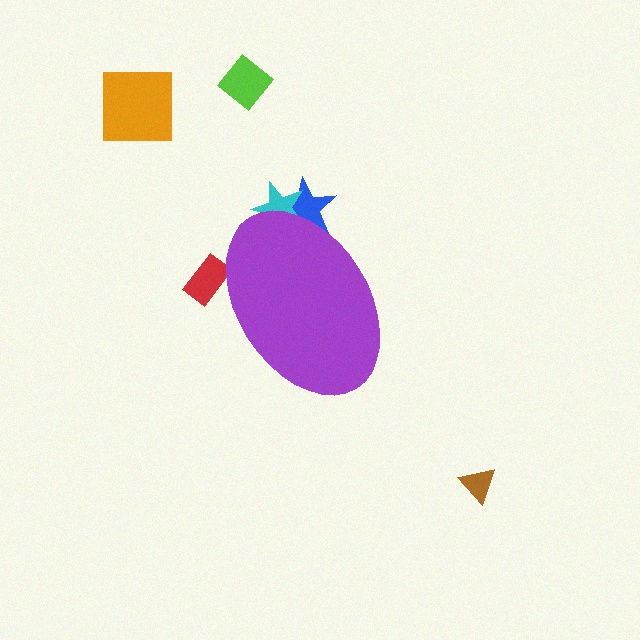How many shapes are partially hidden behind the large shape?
3 shapes are partially hidden.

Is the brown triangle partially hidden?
No, the brown triangle is fully visible.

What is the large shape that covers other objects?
A purple ellipse.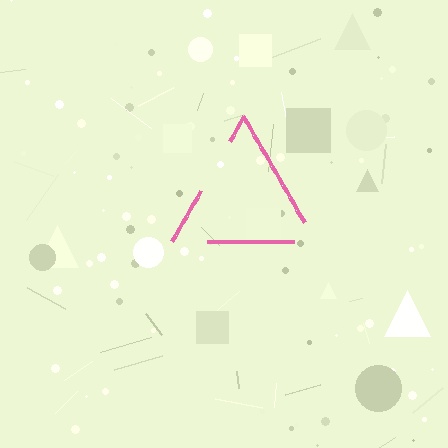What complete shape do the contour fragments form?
The contour fragments form a triangle.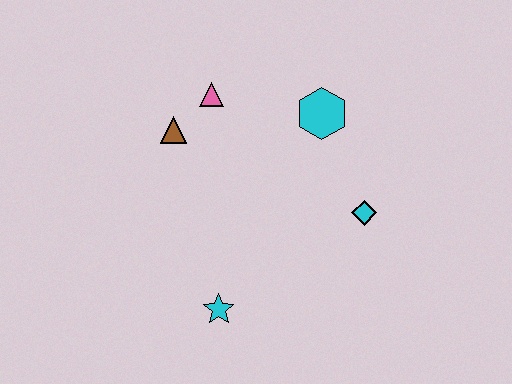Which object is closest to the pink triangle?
The brown triangle is closest to the pink triangle.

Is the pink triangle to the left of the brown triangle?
No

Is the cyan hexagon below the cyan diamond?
No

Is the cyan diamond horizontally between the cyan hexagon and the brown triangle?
No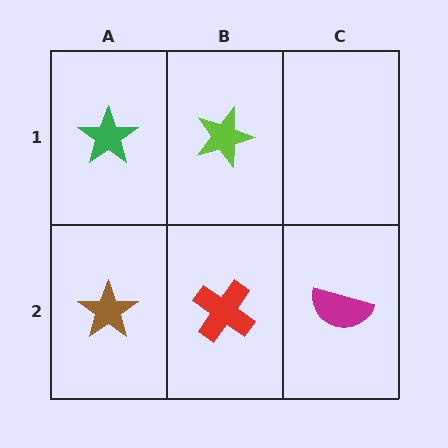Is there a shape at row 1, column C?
No, that cell is empty.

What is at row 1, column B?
A lime star.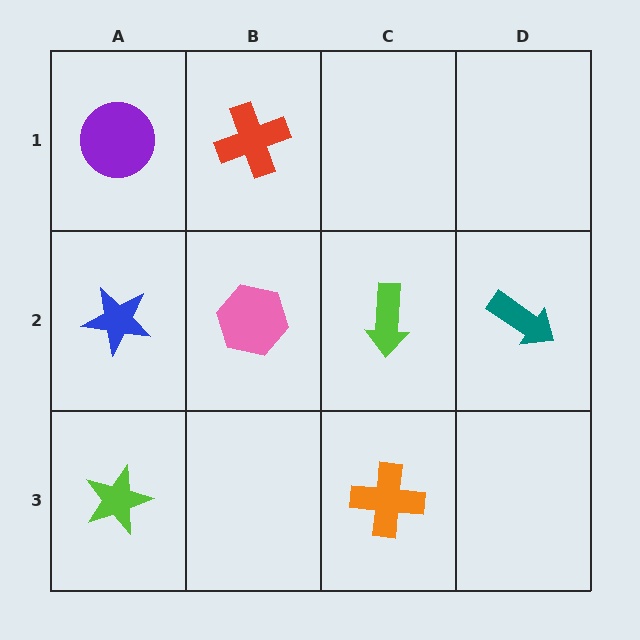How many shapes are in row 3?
2 shapes.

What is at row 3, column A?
A lime star.